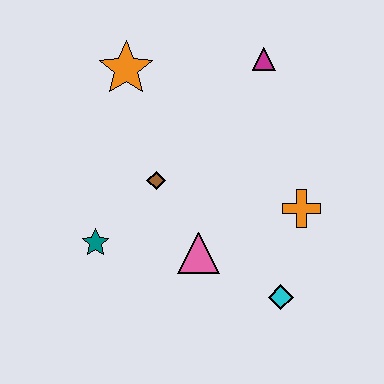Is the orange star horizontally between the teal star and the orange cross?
Yes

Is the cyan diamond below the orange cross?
Yes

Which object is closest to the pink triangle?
The brown diamond is closest to the pink triangle.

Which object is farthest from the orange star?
The cyan diamond is farthest from the orange star.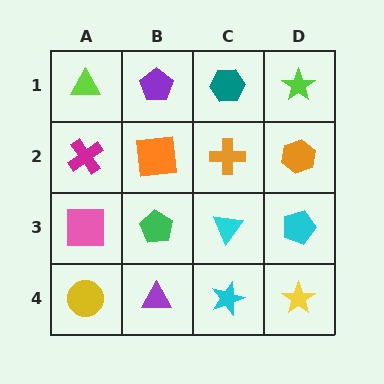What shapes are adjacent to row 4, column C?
A cyan triangle (row 3, column C), a purple triangle (row 4, column B), a yellow star (row 4, column D).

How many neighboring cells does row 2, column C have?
4.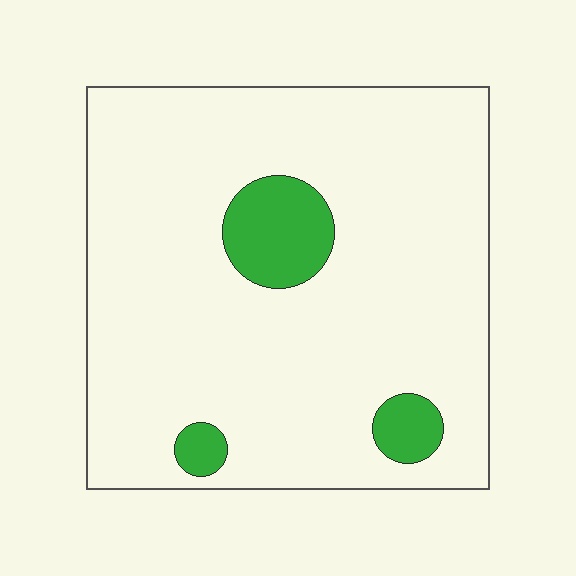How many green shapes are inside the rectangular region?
3.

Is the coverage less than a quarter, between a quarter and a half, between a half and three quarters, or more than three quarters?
Less than a quarter.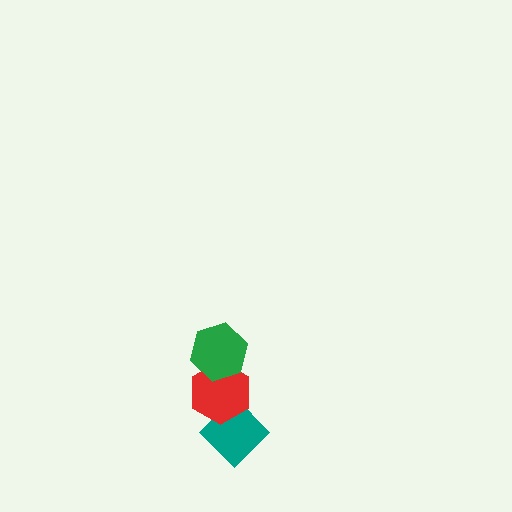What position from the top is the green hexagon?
The green hexagon is 1st from the top.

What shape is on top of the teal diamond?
The red hexagon is on top of the teal diamond.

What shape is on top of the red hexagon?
The green hexagon is on top of the red hexagon.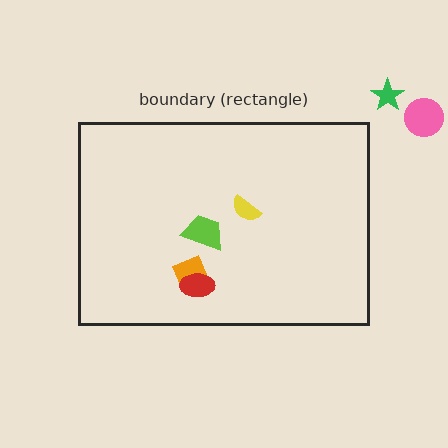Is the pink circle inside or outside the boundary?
Outside.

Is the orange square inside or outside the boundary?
Inside.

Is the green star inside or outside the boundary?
Outside.